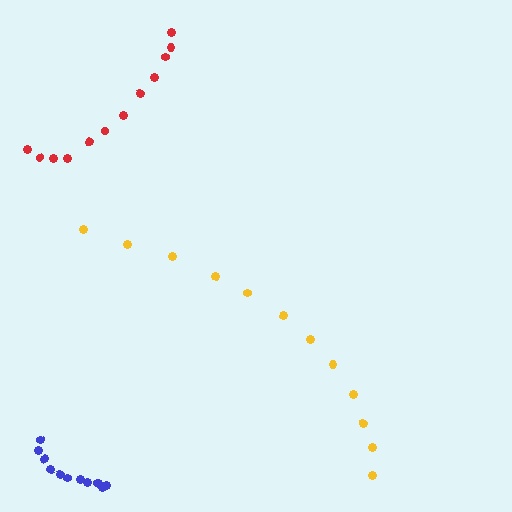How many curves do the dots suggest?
There are 3 distinct paths.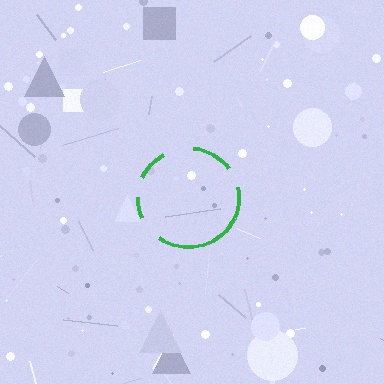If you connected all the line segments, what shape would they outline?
They would outline a circle.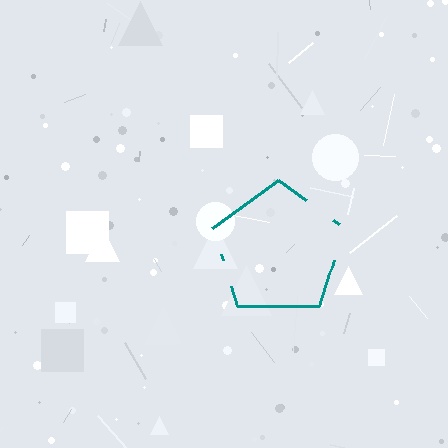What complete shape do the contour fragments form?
The contour fragments form a pentagon.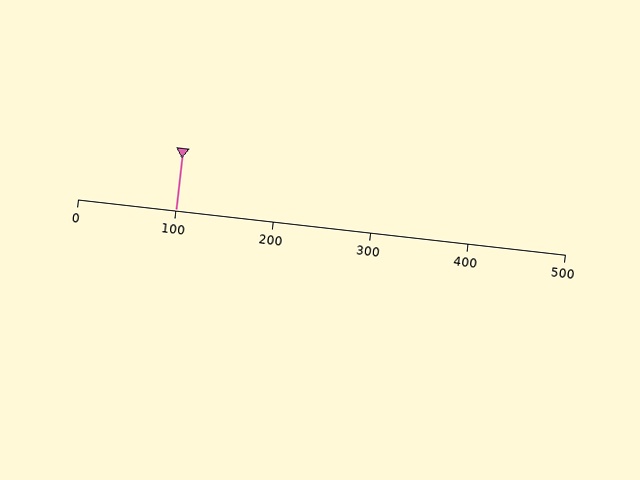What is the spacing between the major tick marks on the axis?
The major ticks are spaced 100 apart.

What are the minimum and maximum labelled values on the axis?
The axis runs from 0 to 500.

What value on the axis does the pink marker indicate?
The marker indicates approximately 100.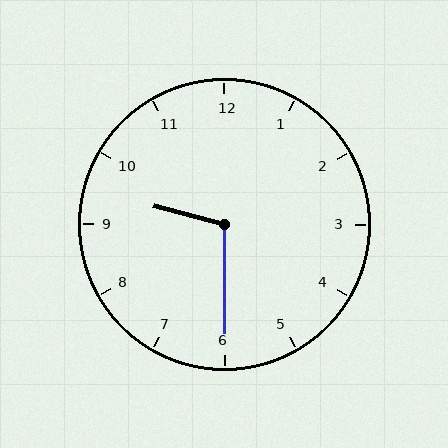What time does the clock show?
9:30.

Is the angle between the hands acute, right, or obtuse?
It is obtuse.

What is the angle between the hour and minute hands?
Approximately 105 degrees.